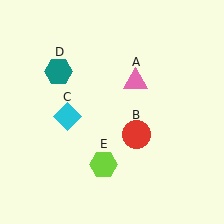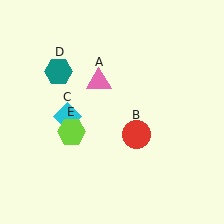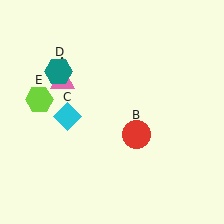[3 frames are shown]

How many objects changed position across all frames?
2 objects changed position: pink triangle (object A), lime hexagon (object E).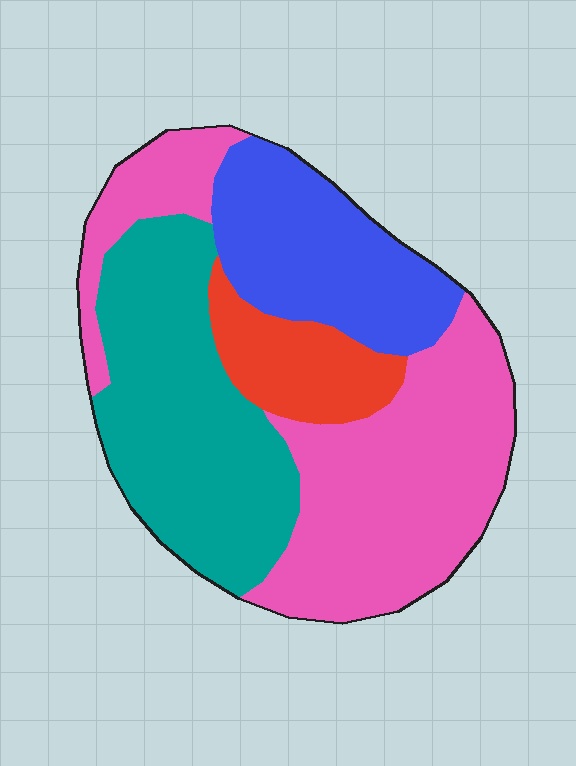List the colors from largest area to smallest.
From largest to smallest: pink, teal, blue, red.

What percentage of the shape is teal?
Teal covers 30% of the shape.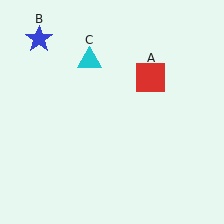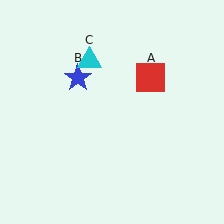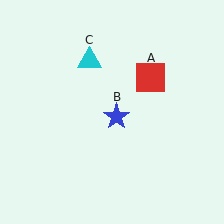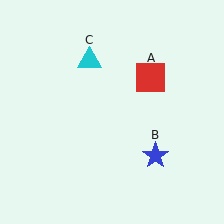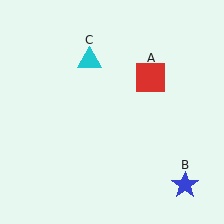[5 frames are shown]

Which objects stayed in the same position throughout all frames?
Red square (object A) and cyan triangle (object C) remained stationary.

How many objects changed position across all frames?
1 object changed position: blue star (object B).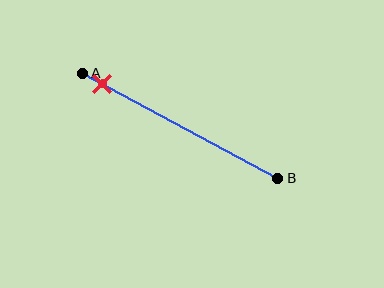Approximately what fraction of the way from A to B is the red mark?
The red mark is approximately 10% of the way from A to B.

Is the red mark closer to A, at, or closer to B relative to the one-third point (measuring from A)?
The red mark is closer to point A than the one-third point of segment AB.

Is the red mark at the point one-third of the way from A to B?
No, the mark is at about 10% from A, not at the 33% one-third point.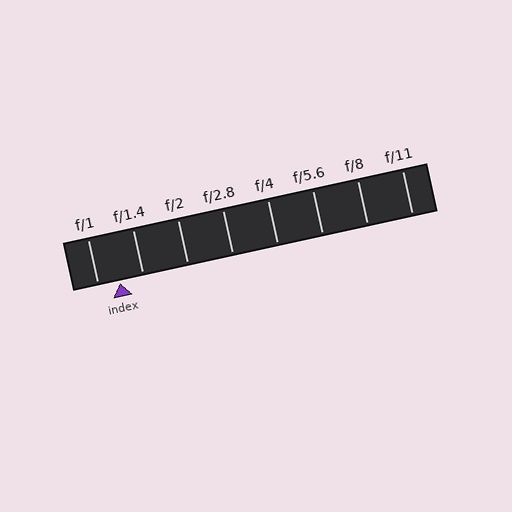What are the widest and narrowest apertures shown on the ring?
The widest aperture shown is f/1 and the narrowest is f/11.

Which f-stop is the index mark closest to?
The index mark is closest to f/1.